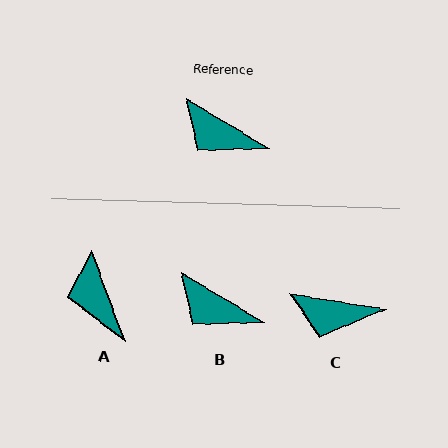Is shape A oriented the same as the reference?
No, it is off by about 39 degrees.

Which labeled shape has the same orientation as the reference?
B.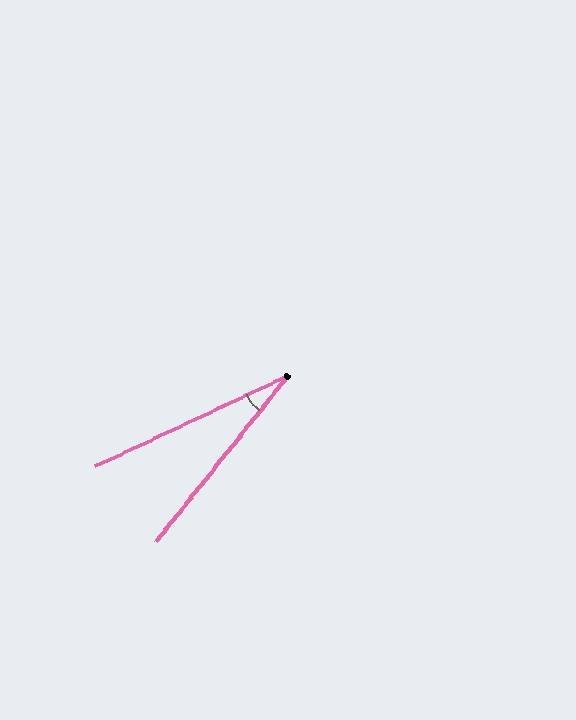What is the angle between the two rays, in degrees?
Approximately 26 degrees.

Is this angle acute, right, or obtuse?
It is acute.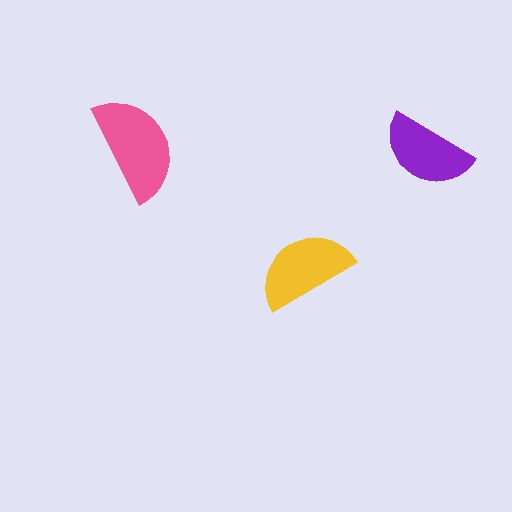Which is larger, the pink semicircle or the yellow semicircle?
The pink one.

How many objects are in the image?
There are 3 objects in the image.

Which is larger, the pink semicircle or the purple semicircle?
The pink one.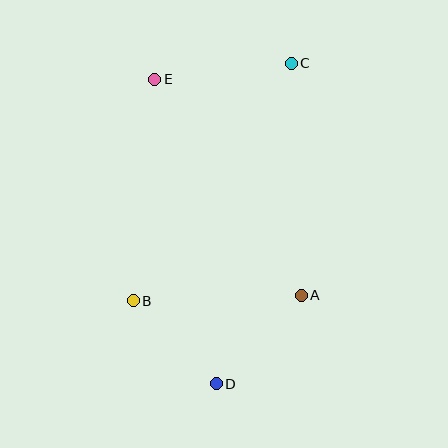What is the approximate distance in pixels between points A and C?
The distance between A and C is approximately 232 pixels.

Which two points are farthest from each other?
Points C and D are farthest from each other.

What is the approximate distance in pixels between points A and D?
The distance between A and D is approximately 123 pixels.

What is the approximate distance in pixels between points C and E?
The distance between C and E is approximately 138 pixels.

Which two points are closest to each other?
Points B and D are closest to each other.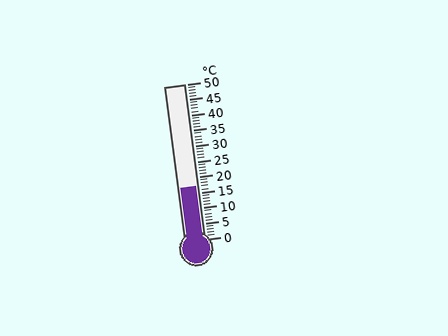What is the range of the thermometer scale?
The thermometer scale ranges from 0°C to 50°C.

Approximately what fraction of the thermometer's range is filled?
The thermometer is filled to approximately 35% of its range.